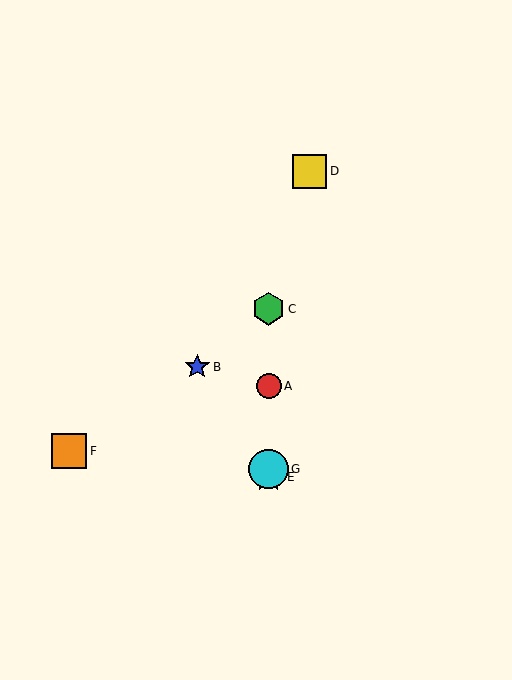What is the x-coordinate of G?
Object G is at x≈269.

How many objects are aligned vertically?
4 objects (A, C, E, G) are aligned vertically.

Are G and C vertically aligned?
Yes, both are at x≈269.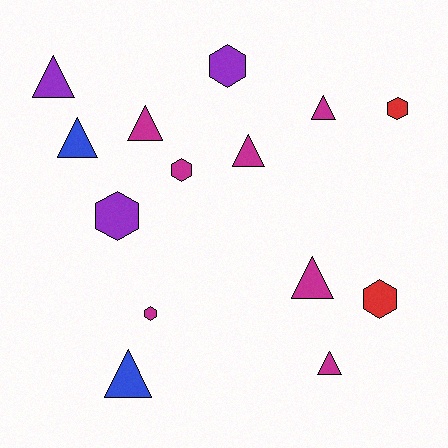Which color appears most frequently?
Magenta, with 7 objects.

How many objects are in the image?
There are 14 objects.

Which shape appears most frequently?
Triangle, with 8 objects.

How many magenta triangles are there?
There are 5 magenta triangles.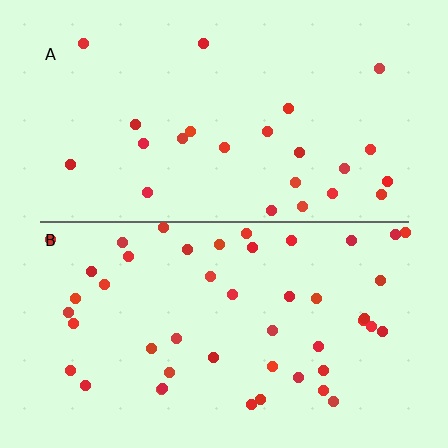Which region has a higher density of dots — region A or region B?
B (the bottom).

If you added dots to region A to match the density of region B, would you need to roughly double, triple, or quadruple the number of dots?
Approximately double.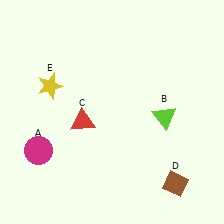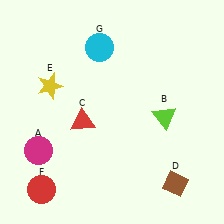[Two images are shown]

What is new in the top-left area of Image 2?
A cyan circle (G) was added in the top-left area of Image 2.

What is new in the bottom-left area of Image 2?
A red circle (F) was added in the bottom-left area of Image 2.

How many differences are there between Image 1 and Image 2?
There are 2 differences between the two images.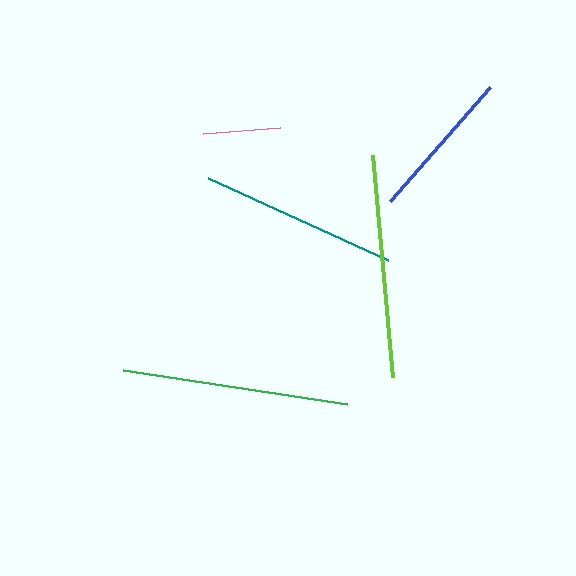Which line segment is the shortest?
The pink line is the shortest at approximately 78 pixels.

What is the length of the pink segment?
The pink segment is approximately 78 pixels long.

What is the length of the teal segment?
The teal segment is approximately 197 pixels long.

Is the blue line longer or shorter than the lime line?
The lime line is longer than the blue line.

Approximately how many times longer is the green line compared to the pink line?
The green line is approximately 2.9 times the length of the pink line.